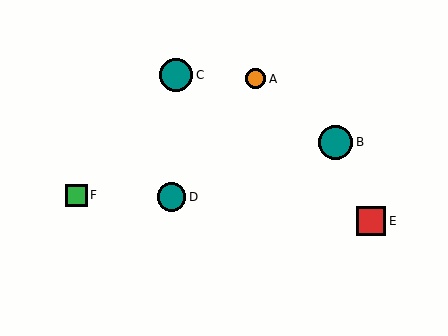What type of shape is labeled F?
Shape F is a green square.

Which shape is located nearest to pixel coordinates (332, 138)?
The teal circle (labeled B) at (336, 142) is nearest to that location.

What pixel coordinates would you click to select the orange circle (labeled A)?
Click at (256, 79) to select the orange circle A.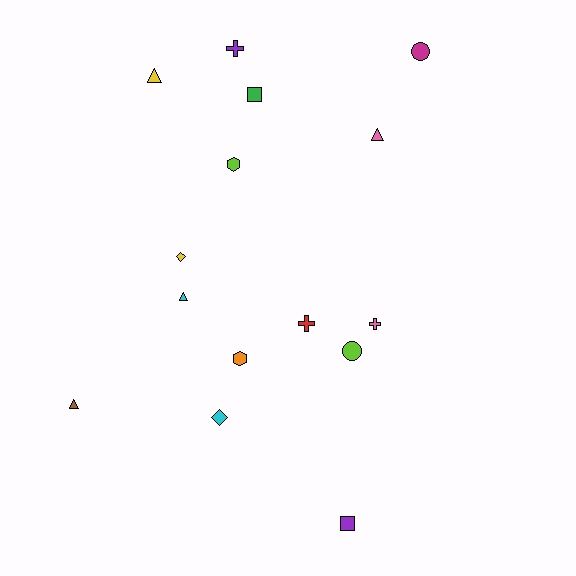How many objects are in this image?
There are 15 objects.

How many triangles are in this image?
There are 4 triangles.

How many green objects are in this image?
There is 1 green object.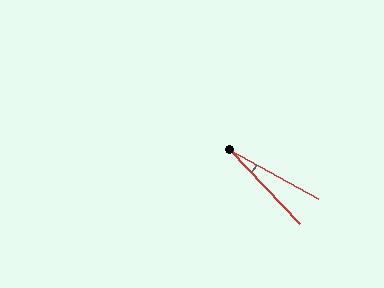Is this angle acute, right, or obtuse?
It is acute.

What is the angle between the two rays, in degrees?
Approximately 18 degrees.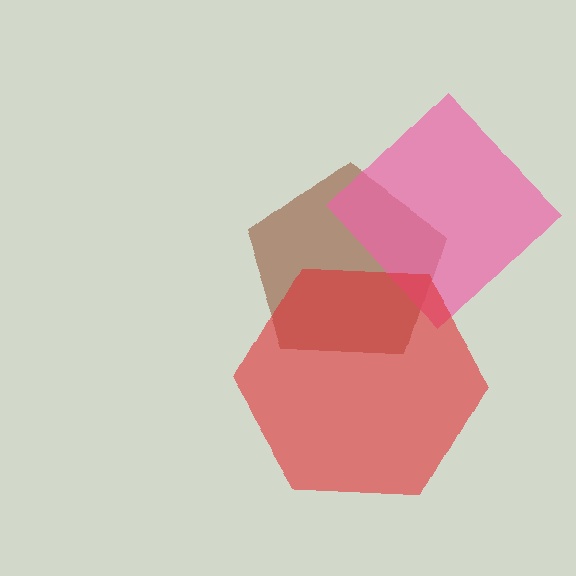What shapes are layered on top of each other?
The layered shapes are: a brown pentagon, a pink diamond, a red hexagon.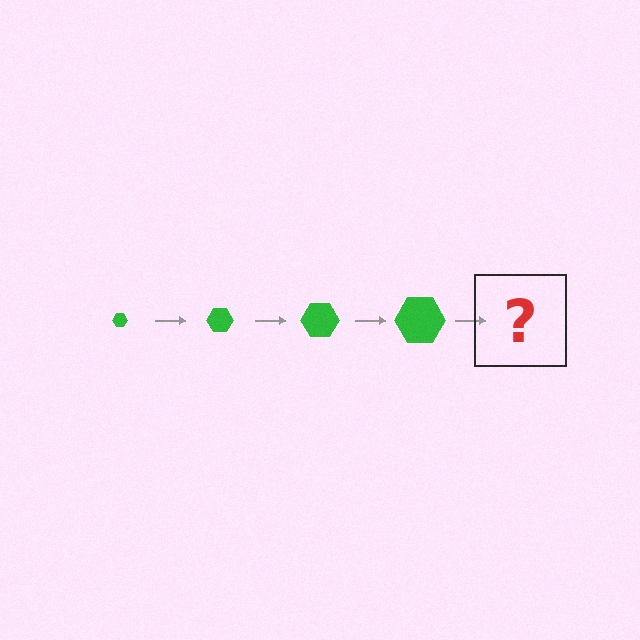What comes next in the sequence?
The next element should be a green hexagon, larger than the previous one.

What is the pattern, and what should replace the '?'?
The pattern is that the hexagon gets progressively larger each step. The '?' should be a green hexagon, larger than the previous one.